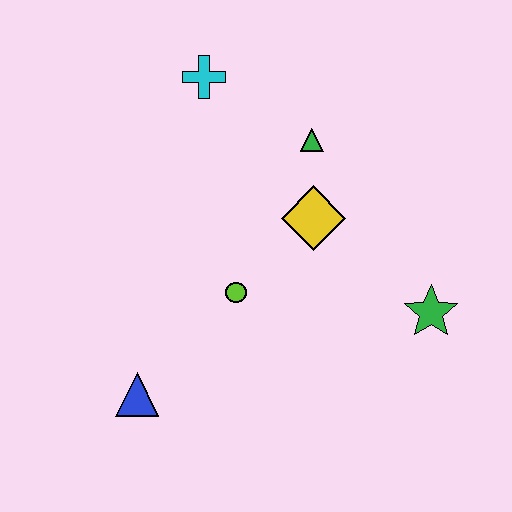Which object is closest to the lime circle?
The yellow diamond is closest to the lime circle.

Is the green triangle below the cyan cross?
Yes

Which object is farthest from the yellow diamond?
The blue triangle is farthest from the yellow diamond.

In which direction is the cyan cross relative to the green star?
The cyan cross is above the green star.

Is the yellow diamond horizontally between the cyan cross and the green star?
Yes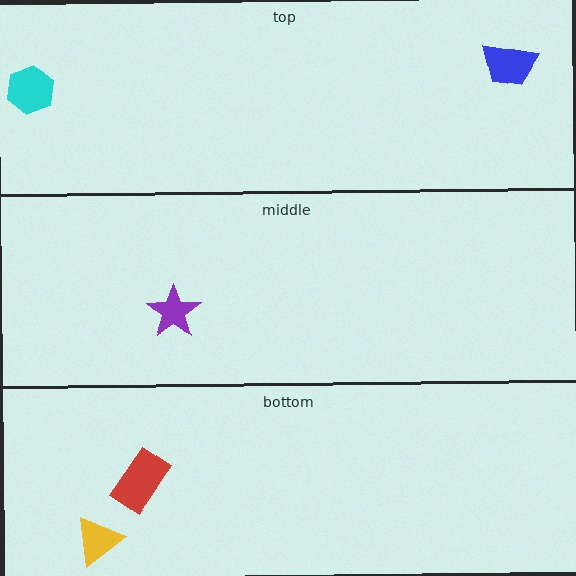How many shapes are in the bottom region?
2.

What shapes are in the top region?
The cyan hexagon, the blue trapezoid.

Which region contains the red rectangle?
The bottom region.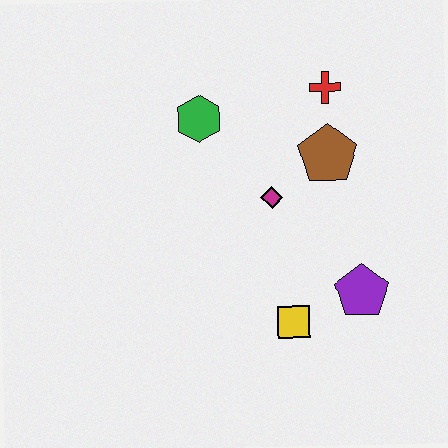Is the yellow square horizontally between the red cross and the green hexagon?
Yes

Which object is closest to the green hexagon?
The magenta diamond is closest to the green hexagon.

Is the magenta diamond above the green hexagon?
No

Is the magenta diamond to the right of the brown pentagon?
No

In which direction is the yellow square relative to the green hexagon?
The yellow square is below the green hexagon.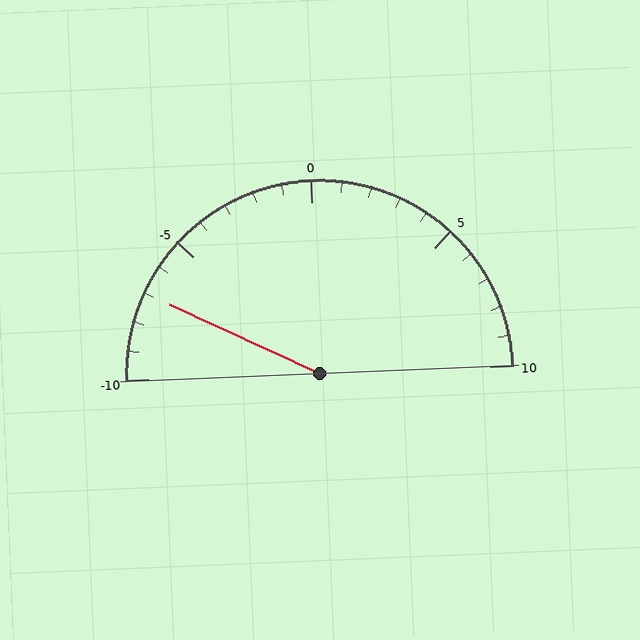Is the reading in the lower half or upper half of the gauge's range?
The reading is in the lower half of the range (-10 to 10).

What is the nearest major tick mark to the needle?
The nearest major tick mark is -5.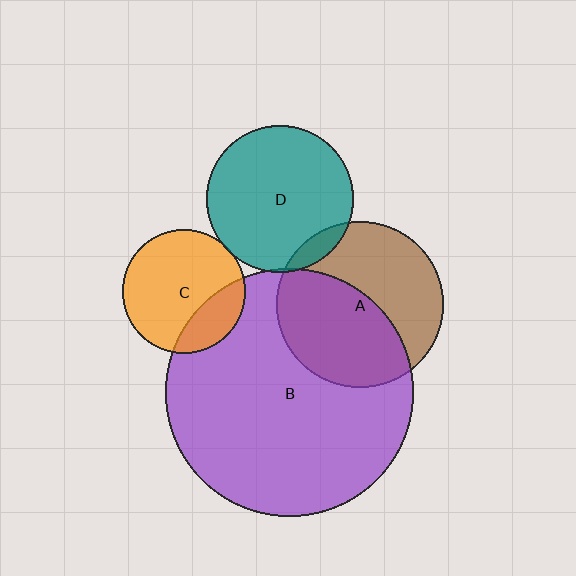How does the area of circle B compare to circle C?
Approximately 4.0 times.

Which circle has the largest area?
Circle B (purple).